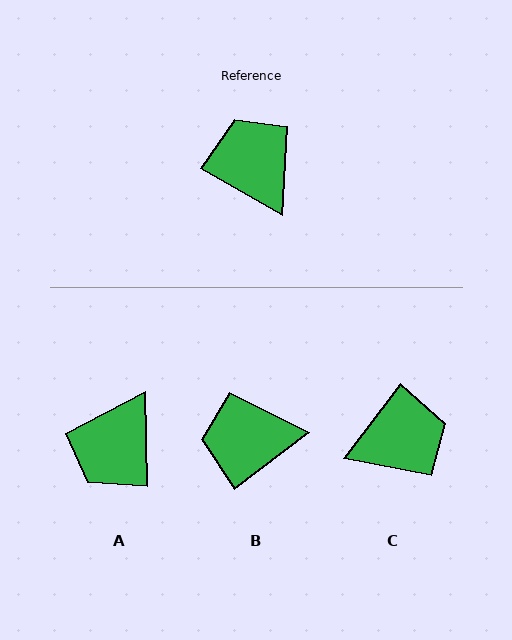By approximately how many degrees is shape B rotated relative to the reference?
Approximately 67 degrees counter-clockwise.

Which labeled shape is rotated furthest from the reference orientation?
A, about 121 degrees away.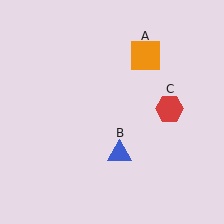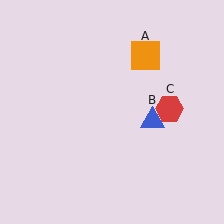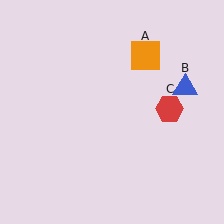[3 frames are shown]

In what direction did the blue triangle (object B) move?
The blue triangle (object B) moved up and to the right.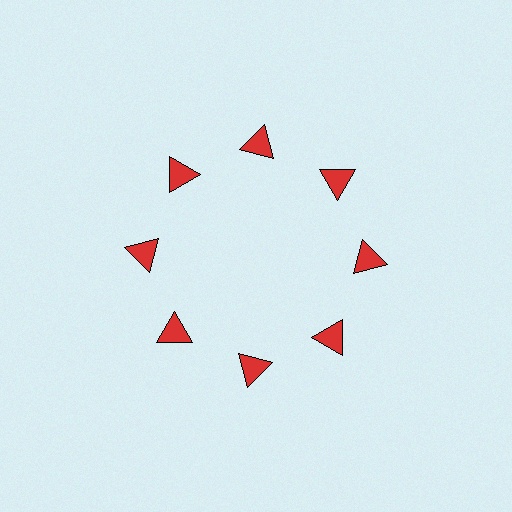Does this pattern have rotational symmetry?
Yes, this pattern has 8-fold rotational symmetry. It looks the same after rotating 45 degrees around the center.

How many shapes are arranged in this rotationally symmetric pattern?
There are 8 shapes, arranged in 8 groups of 1.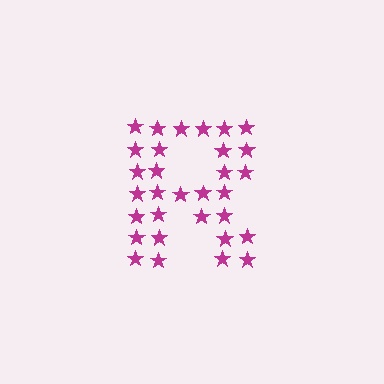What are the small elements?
The small elements are stars.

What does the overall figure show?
The overall figure shows the letter R.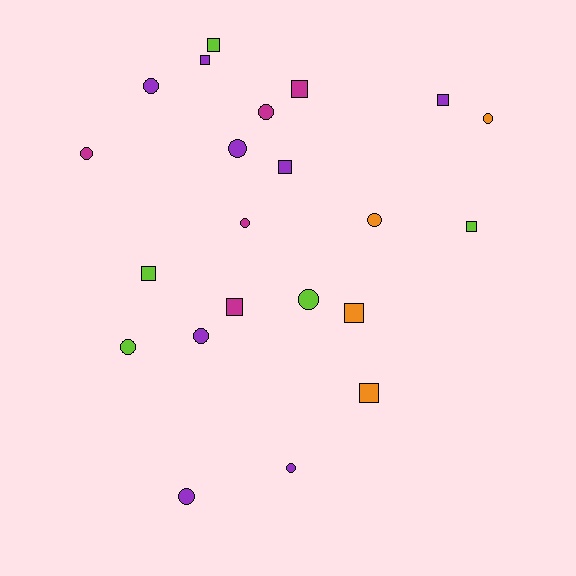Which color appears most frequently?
Purple, with 8 objects.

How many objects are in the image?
There are 22 objects.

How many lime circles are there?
There are 2 lime circles.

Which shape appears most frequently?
Circle, with 12 objects.